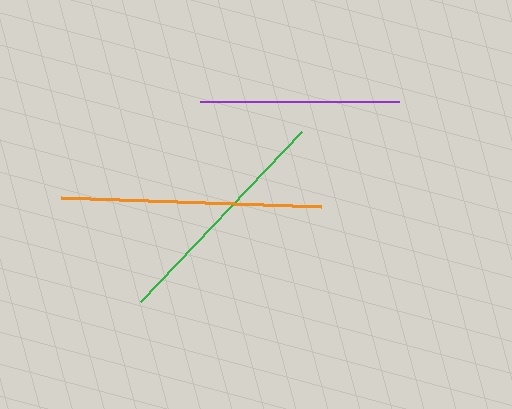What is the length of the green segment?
The green segment is approximately 234 pixels long.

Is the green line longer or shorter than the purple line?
The green line is longer than the purple line.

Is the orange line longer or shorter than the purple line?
The orange line is longer than the purple line.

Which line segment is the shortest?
The purple line is the shortest at approximately 199 pixels.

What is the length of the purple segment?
The purple segment is approximately 199 pixels long.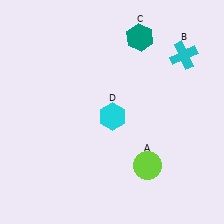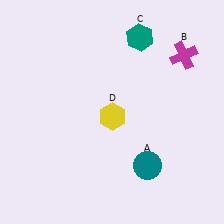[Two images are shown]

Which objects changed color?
A changed from lime to teal. B changed from cyan to magenta. D changed from cyan to yellow.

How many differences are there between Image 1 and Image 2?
There are 3 differences between the two images.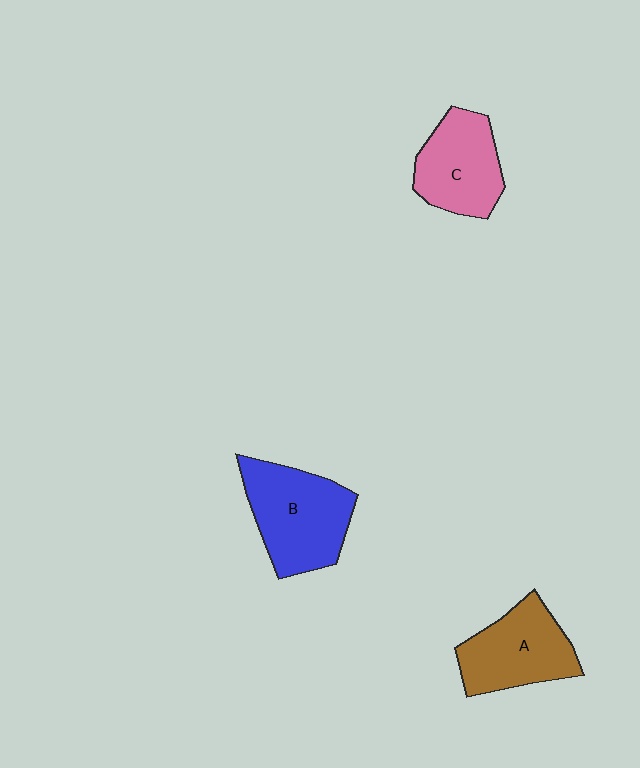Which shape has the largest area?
Shape B (blue).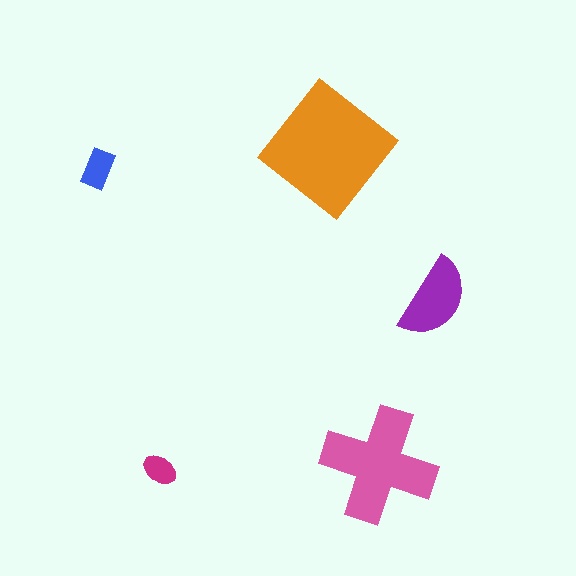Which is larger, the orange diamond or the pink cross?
The orange diamond.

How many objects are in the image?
There are 5 objects in the image.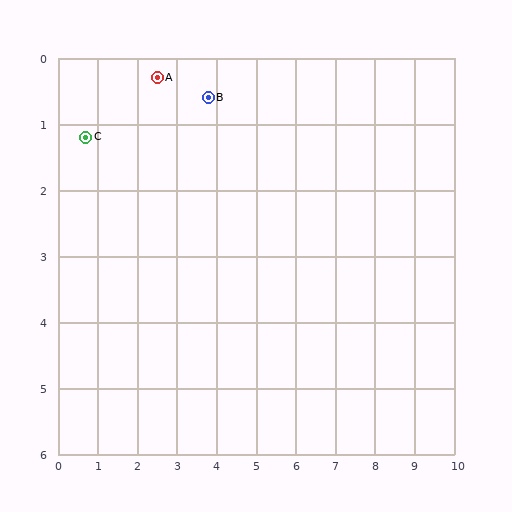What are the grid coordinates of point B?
Point B is at approximately (3.8, 0.6).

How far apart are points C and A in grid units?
Points C and A are about 2.0 grid units apart.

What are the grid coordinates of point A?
Point A is at approximately (2.5, 0.3).